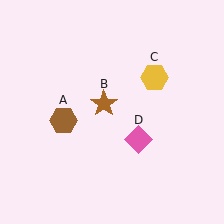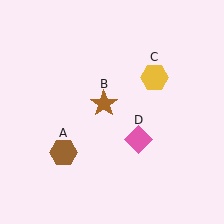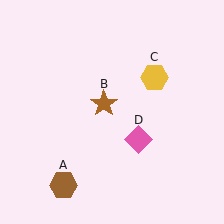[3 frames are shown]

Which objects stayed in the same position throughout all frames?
Brown star (object B) and yellow hexagon (object C) and pink diamond (object D) remained stationary.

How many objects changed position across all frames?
1 object changed position: brown hexagon (object A).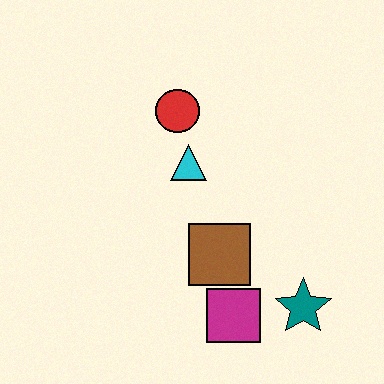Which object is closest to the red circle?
The cyan triangle is closest to the red circle.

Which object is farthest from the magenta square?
The red circle is farthest from the magenta square.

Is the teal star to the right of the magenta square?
Yes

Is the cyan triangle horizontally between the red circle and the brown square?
Yes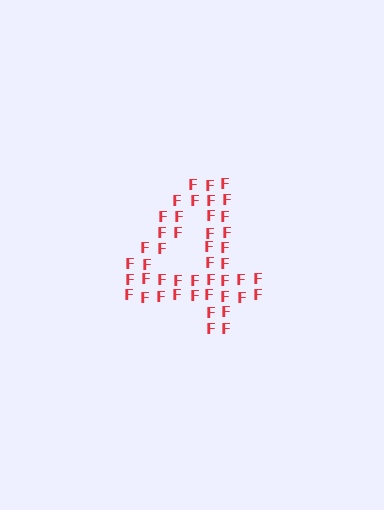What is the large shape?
The large shape is the digit 4.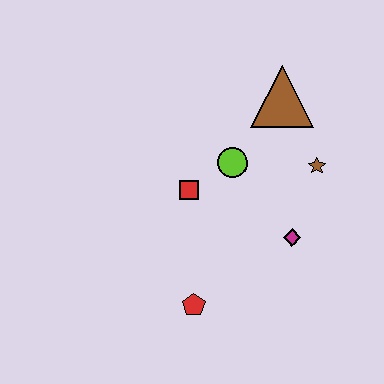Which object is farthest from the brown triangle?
The red pentagon is farthest from the brown triangle.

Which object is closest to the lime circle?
The red square is closest to the lime circle.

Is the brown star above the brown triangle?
No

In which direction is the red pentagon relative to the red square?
The red pentagon is below the red square.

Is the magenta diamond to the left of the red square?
No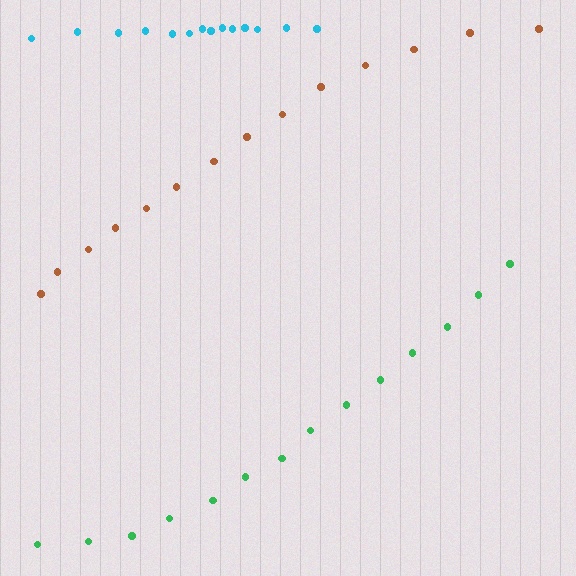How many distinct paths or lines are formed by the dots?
There are 3 distinct paths.